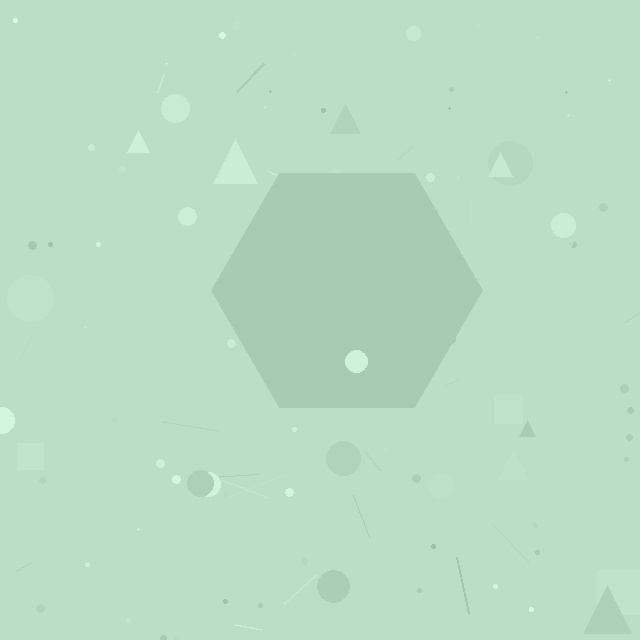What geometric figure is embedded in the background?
A hexagon is embedded in the background.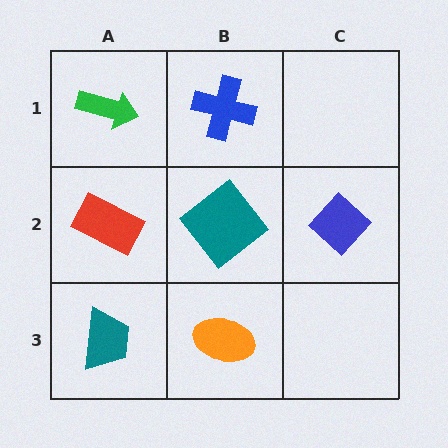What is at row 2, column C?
A blue diamond.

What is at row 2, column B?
A teal diamond.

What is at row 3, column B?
An orange ellipse.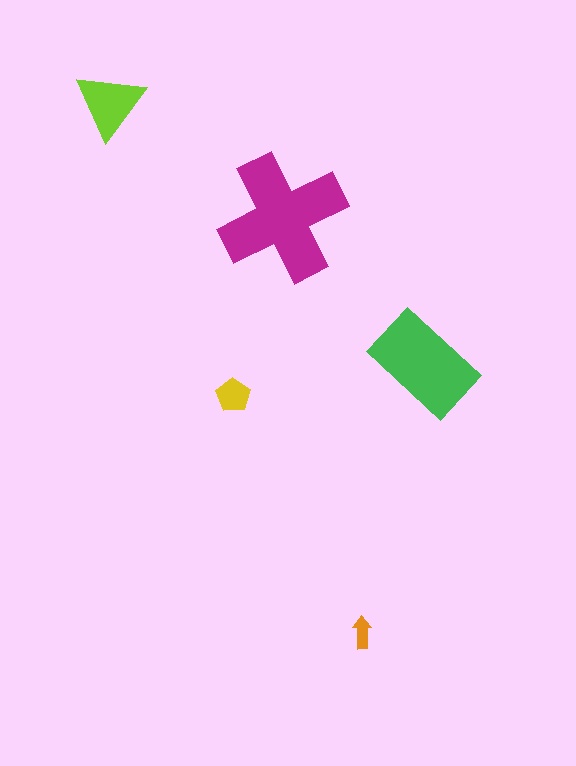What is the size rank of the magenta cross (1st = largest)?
1st.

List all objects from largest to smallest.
The magenta cross, the green rectangle, the lime triangle, the yellow pentagon, the orange arrow.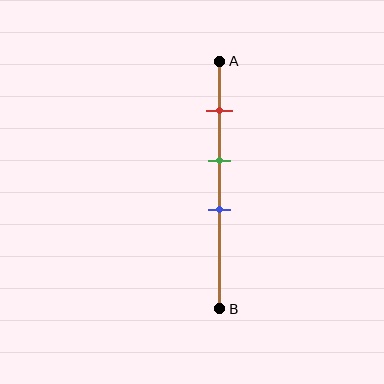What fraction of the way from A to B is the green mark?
The green mark is approximately 40% (0.4) of the way from A to B.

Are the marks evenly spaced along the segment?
Yes, the marks are approximately evenly spaced.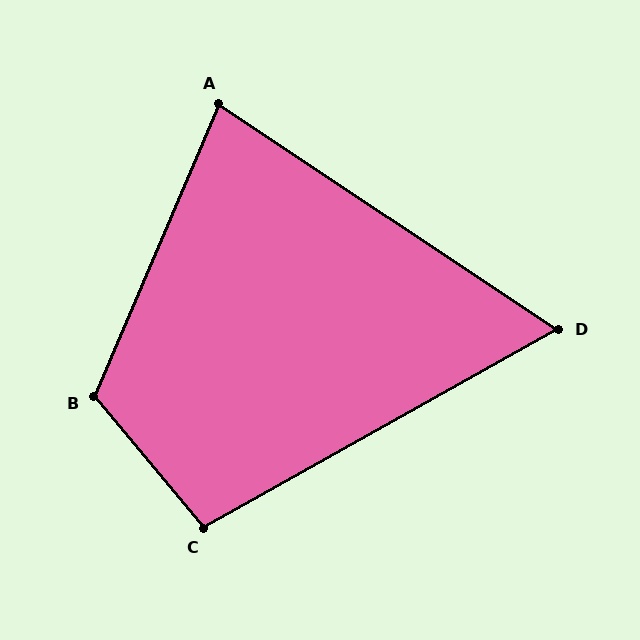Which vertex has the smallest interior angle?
D, at approximately 63 degrees.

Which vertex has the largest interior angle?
B, at approximately 117 degrees.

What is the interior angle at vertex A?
Approximately 79 degrees (acute).